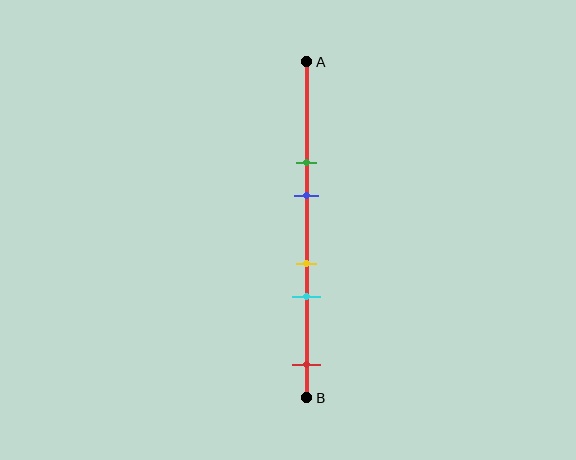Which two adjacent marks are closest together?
The yellow and cyan marks are the closest adjacent pair.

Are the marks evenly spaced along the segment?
No, the marks are not evenly spaced.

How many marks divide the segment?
There are 5 marks dividing the segment.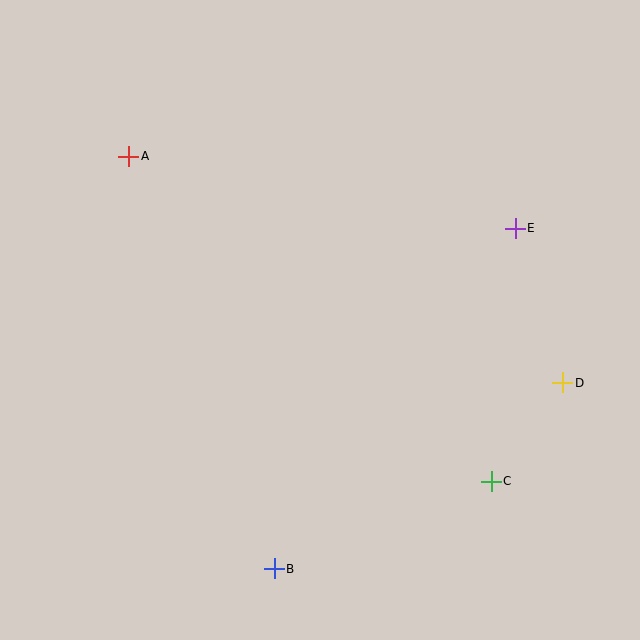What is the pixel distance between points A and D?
The distance between A and D is 489 pixels.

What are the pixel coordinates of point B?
Point B is at (274, 569).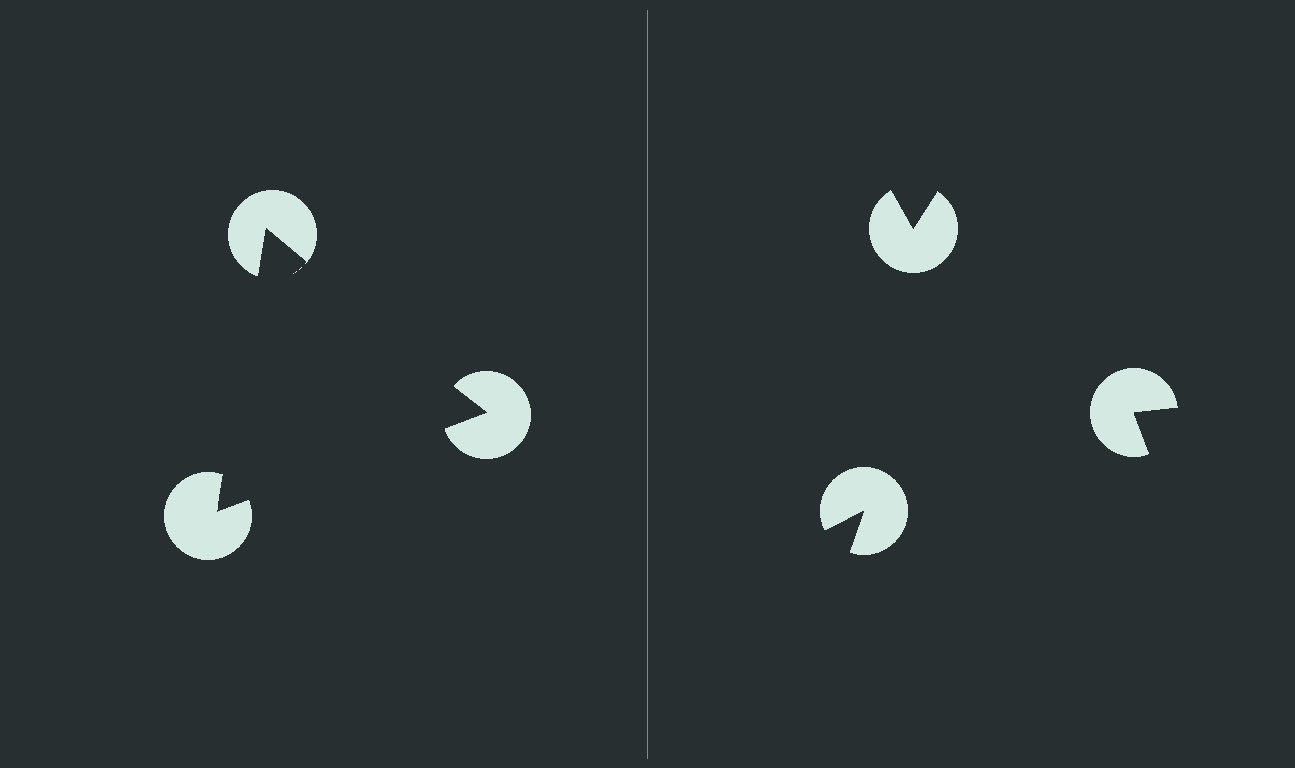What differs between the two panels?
The pac-man discs are positioned identically on both sides; only the wedge orientations differ. On the left they align to a triangle; on the right they are misaligned.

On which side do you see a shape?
An illusory triangle appears on the left side. On the right side the wedge cuts are rotated, so no coherent shape forms.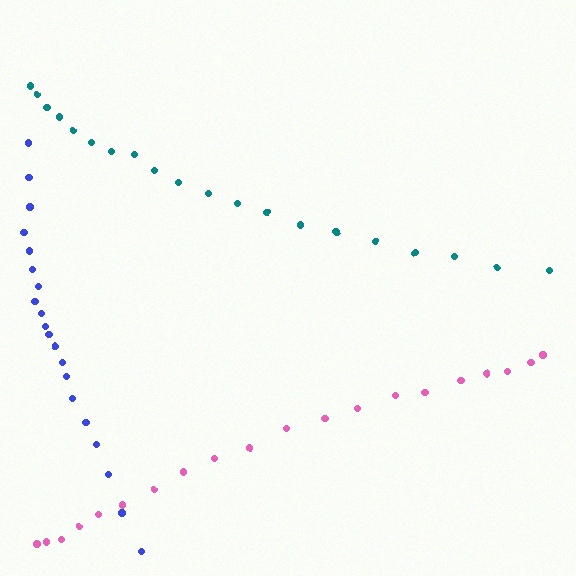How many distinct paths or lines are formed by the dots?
There are 3 distinct paths.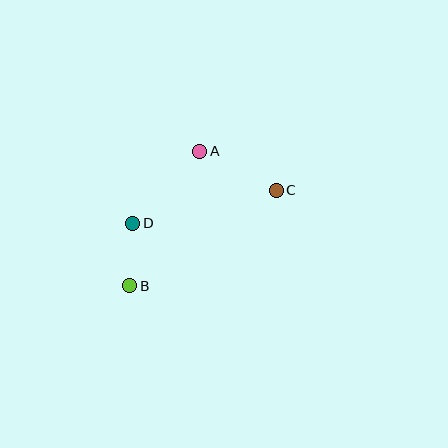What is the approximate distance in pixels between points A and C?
The distance between A and C is approximately 85 pixels.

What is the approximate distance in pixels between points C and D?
The distance between C and D is approximately 147 pixels.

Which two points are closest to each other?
Points B and D are closest to each other.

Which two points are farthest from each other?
Points B and C are farthest from each other.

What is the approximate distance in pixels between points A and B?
The distance between A and B is approximately 151 pixels.